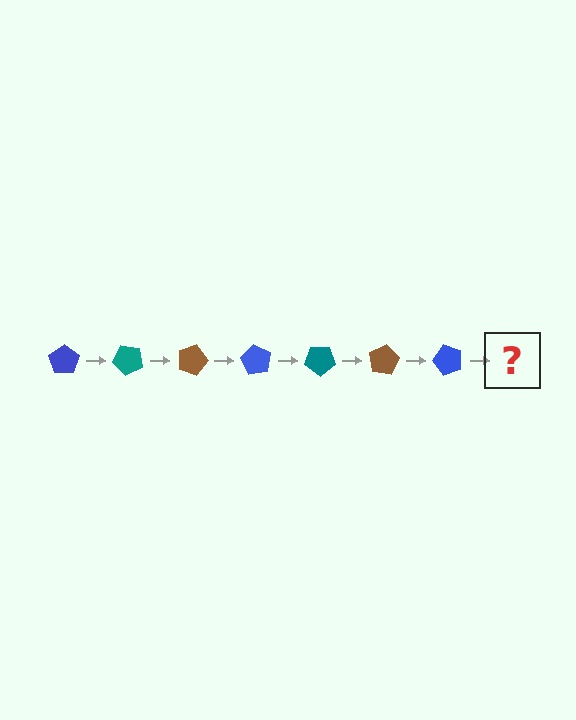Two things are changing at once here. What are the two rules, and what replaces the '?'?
The two rules are that it rotates 45 degrees each step and the color cycles through blue, teal, and brown. The '?' should be a teal pentagon, rotated 315 degrees from the start.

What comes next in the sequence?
The next element should be a teal pentagon, rotated 315 degrees from the start.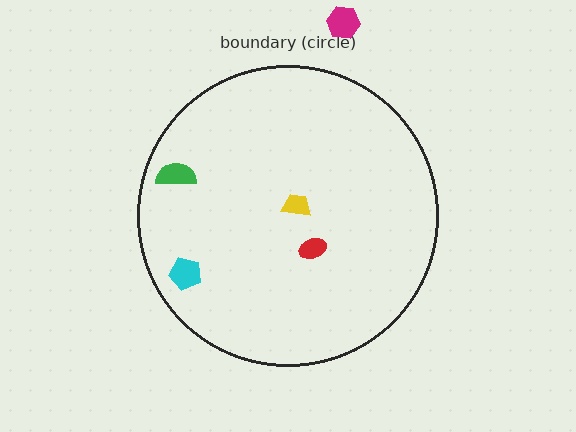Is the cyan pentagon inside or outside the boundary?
Inside.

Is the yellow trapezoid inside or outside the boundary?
Inside.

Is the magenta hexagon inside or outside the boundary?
Outside.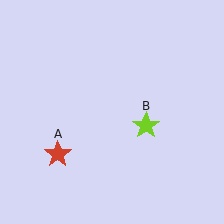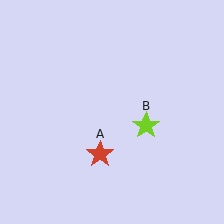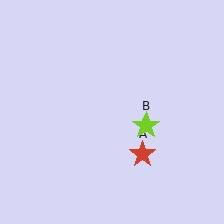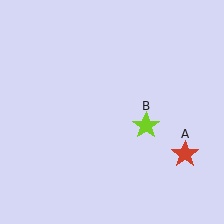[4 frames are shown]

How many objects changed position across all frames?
1 object changed position: red star (object A).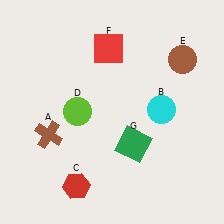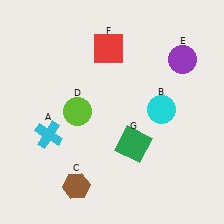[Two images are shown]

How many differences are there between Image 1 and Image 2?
There are 3 differences between the two images.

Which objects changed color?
A changed from brown to cyan. C changed from red to brown. E changed from brown to purple.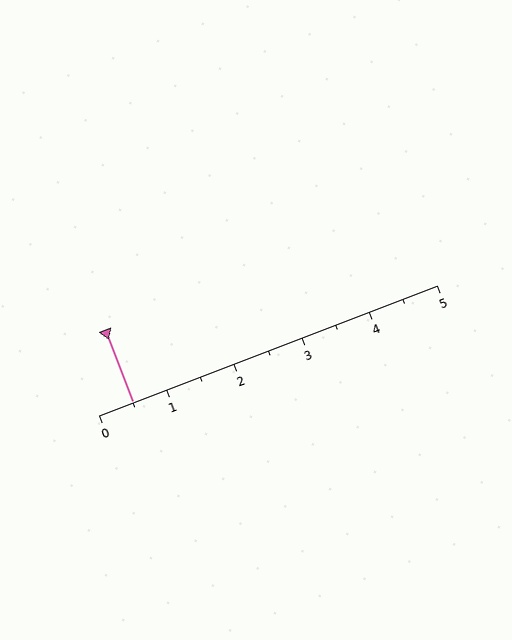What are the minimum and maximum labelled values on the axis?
The axis runs from 0 to 5.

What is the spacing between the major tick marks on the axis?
The major ticks are spaced 1 apart.